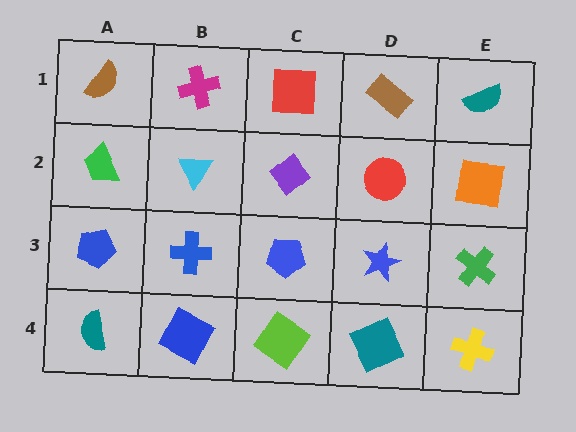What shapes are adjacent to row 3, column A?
A green trapezoid (row 2, column A), a teal semicircle (row 4, column A), a blue cross (row 3, column B).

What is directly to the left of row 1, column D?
A red square.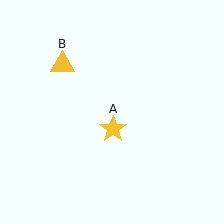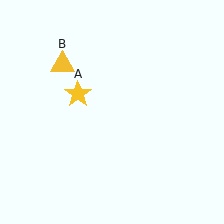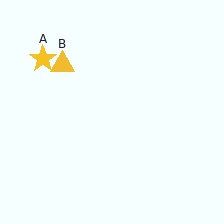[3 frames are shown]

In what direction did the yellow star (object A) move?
The yellow star (object A) moved up and to the left.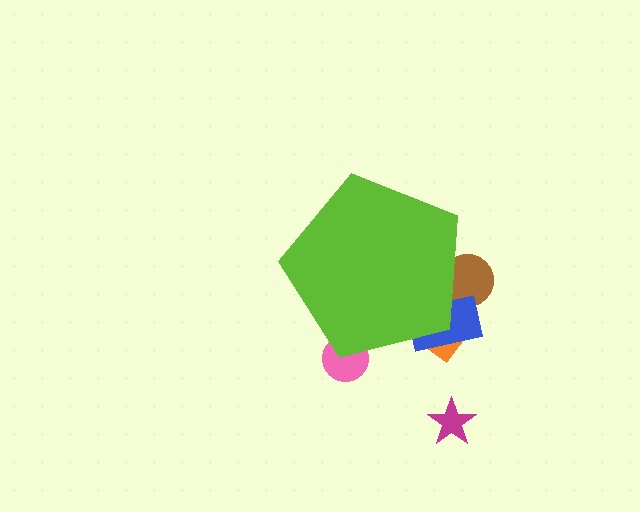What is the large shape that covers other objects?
A lime pentagon.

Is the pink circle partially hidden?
Yes, the pink circle is partially hidden behind the lime pentagon.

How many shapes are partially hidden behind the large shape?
4 shapes are partially hidden.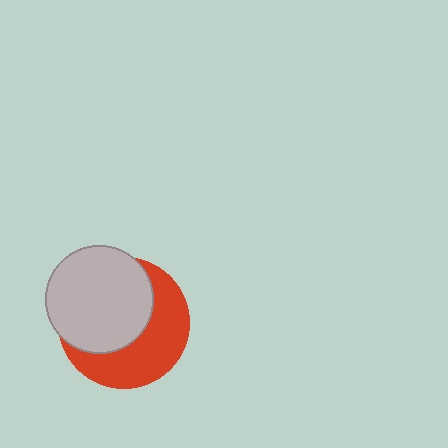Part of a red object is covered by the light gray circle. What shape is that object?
It is a circle.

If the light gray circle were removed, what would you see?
You would see the complete red circle.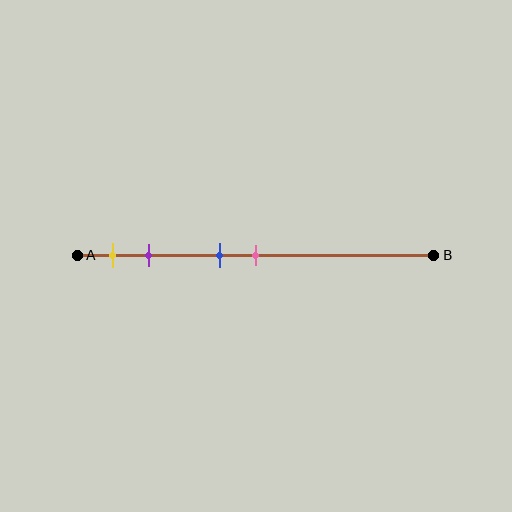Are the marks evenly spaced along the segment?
No, the marks are not evenly spaced.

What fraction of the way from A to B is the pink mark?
The pink mark is approximately 50% (0.5) of the way from A to B.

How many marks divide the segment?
There are 4 marks dividing the segment.